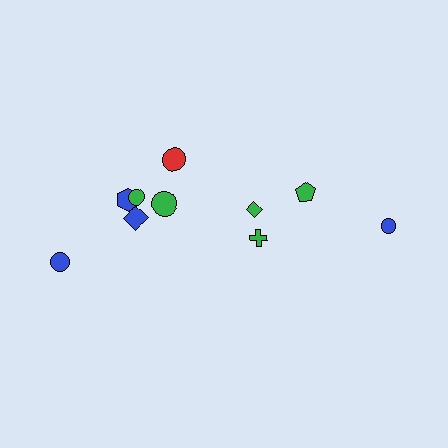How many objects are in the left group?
There are 6 objects.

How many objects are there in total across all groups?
There are 10 objects.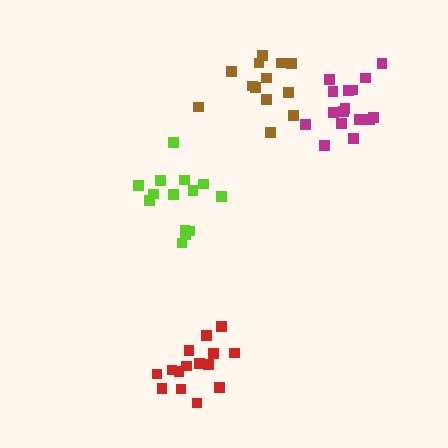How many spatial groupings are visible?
There are 4 spatial groupings.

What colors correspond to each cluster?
The clusters are colored: brown, lime, red, magenta.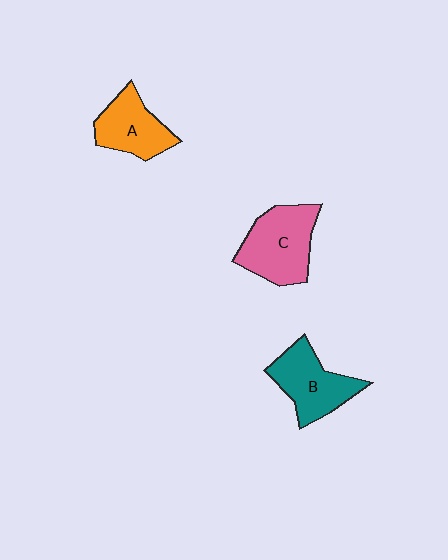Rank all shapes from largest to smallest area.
From largest to smallest: C (pink), B (teal), A (orange).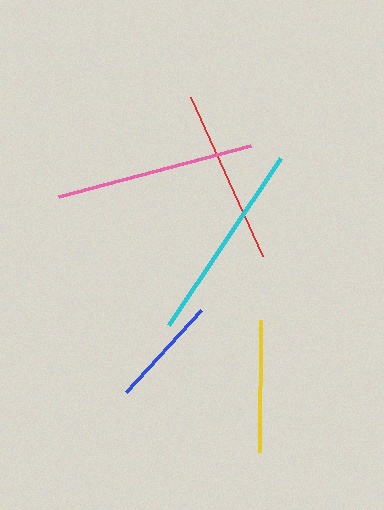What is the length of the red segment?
The red segment is approximately 174 pixels long.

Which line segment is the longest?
The cyan line is the longest at approximately 201 pixels.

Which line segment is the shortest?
The blue line is the shortest at approximately 111 pixels.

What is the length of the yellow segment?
The yellow segment is approximately 132 pixels long.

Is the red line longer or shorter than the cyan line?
The cyan line is longer than the red line.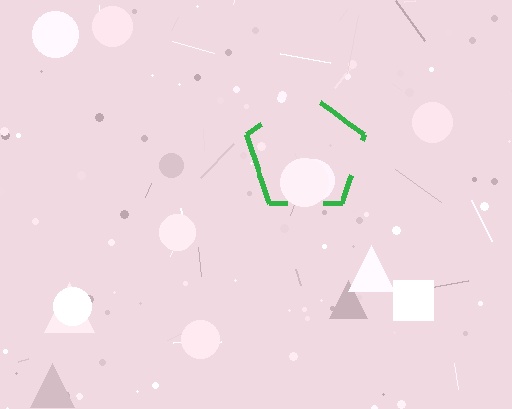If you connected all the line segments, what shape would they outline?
They would outline a pentagon.